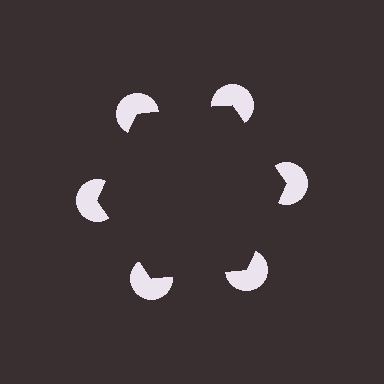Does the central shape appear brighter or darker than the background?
It typically appears slightly darker than the background, even though no actual brightness change is drawn.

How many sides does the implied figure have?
6 sides.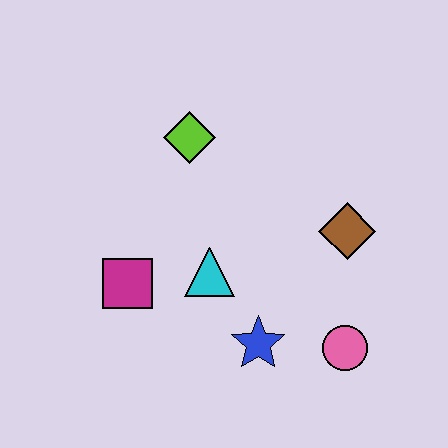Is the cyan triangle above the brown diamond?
No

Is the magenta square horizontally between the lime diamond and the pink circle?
No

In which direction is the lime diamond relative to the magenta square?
The lime diamond is above the magenta square.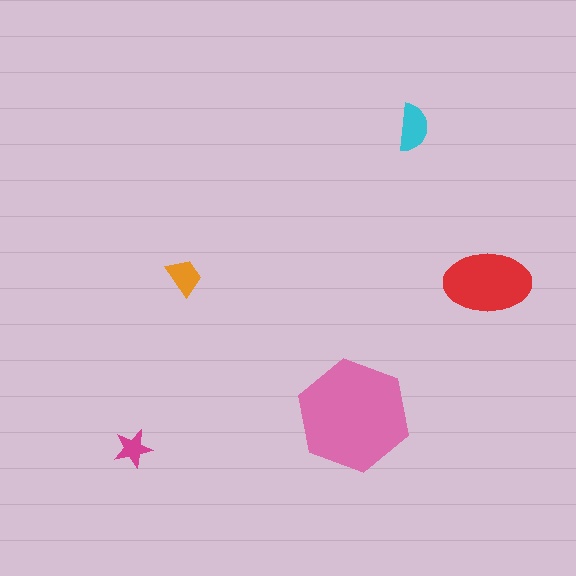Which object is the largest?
The pink hexagon.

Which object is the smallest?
The magenta star.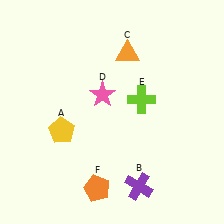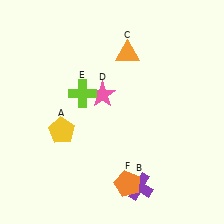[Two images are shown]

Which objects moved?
The objects that moved are: the lime cross (E), the orange pentagon (F).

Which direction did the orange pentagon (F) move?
The orange pentagon (F) moved right.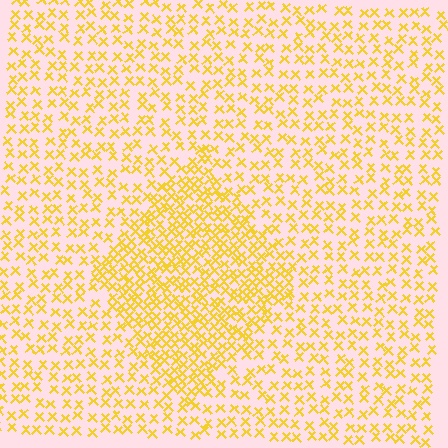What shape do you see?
I see a diamond.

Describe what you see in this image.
The image contains small yellow elements arranged at two different densities. A diamond-shaped region is visible where the elements are more densely packed than the surrounding area.